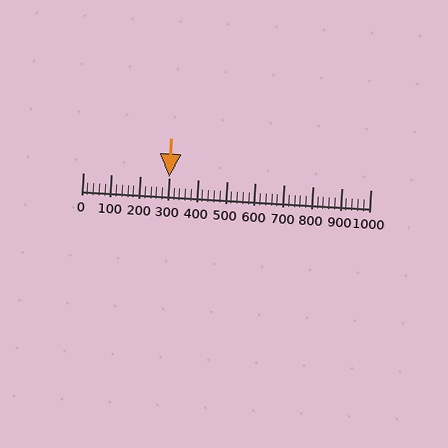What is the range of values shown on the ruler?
The ruler shows values from 0 to 1000.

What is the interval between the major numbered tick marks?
The major tick marks are spaced 100 units apart.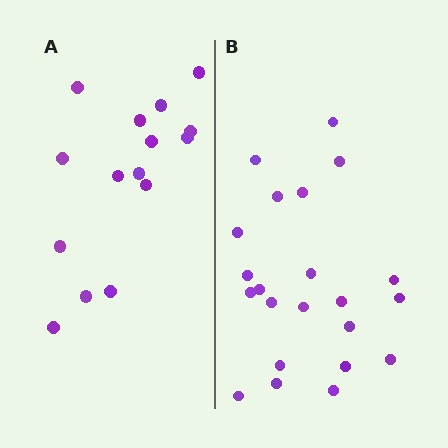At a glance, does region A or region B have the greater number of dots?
Region B (the right region) has more dots.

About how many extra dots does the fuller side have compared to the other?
Region B has roughly 8 or so more dots than region A.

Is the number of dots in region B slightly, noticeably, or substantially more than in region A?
Region B has substantially more. The ratio is roughly 1.5 to 1.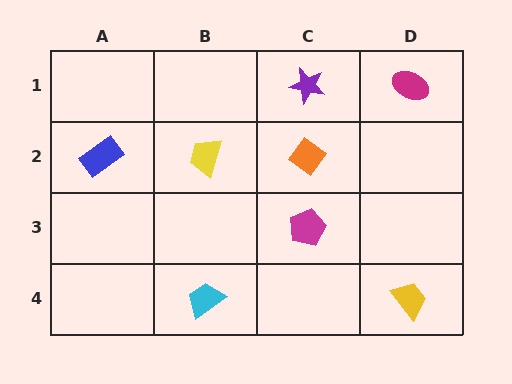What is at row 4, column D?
A yellow trapezoid.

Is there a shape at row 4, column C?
No, that cell is empty.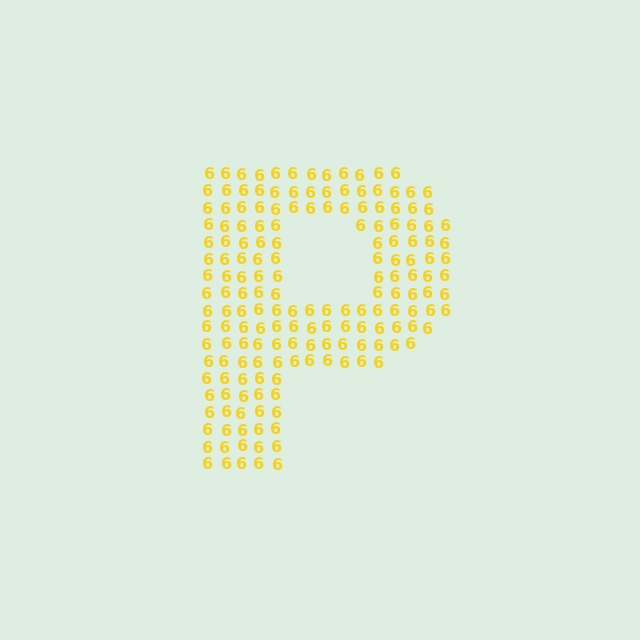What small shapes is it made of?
It is made of small digit 6's.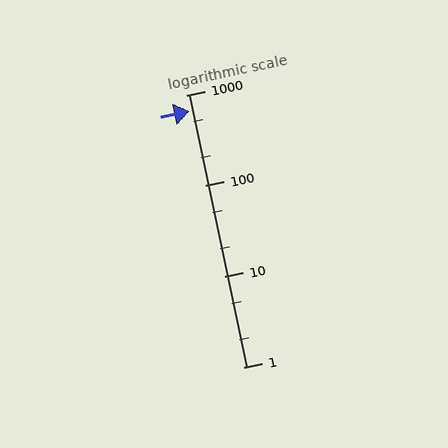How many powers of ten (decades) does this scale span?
The scale spans 3 decades, from 1 to 1000.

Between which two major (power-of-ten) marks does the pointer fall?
The pointer is between 100 and 1000.